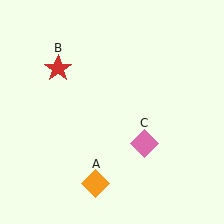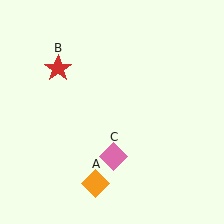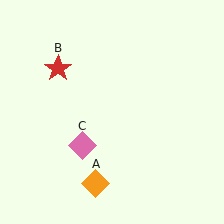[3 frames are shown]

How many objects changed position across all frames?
1 object changed position: pink diamond (object C).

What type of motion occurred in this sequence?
The pink diamond (object C) rotated clockwise around the center of the scene.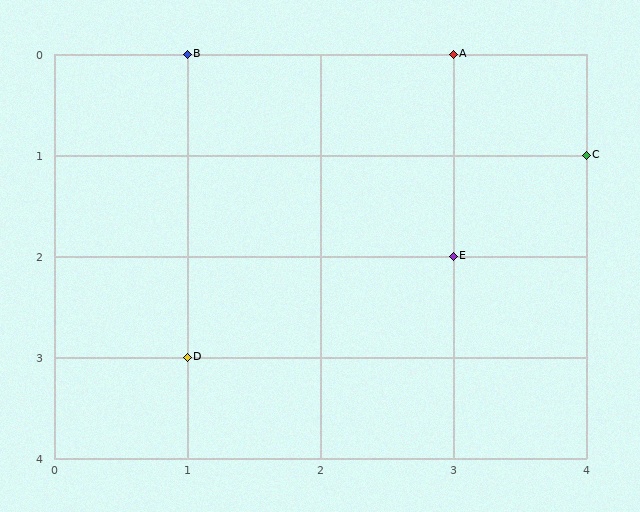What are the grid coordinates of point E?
Point E is at grid coordinates (3, 2).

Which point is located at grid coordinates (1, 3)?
Point D is at (1, 3).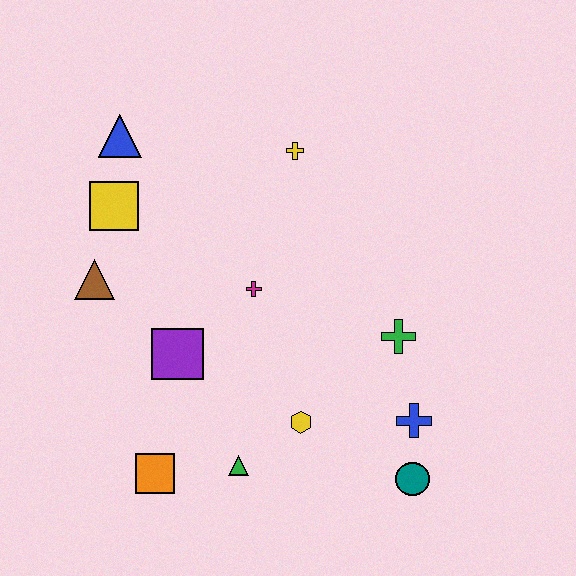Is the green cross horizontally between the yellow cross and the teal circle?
Yes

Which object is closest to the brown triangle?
The yellow square is closest to the brown triangle.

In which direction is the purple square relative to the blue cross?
The purple square is to the left of the blue cross.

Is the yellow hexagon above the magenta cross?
No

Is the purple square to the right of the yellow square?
Yes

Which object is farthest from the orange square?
The yellow cross is farthest from the orange square.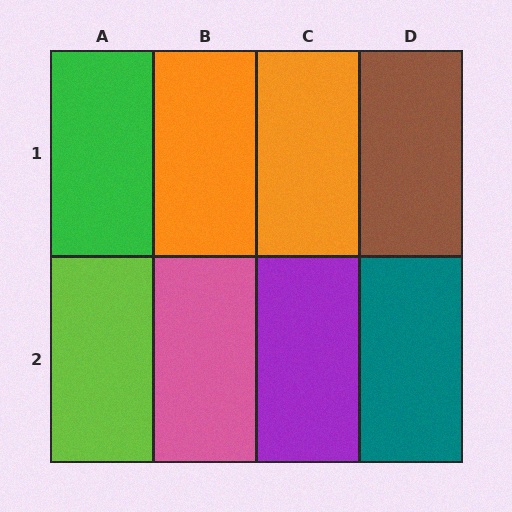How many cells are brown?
1 cell is brown.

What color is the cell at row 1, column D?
Brown.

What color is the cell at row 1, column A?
Green.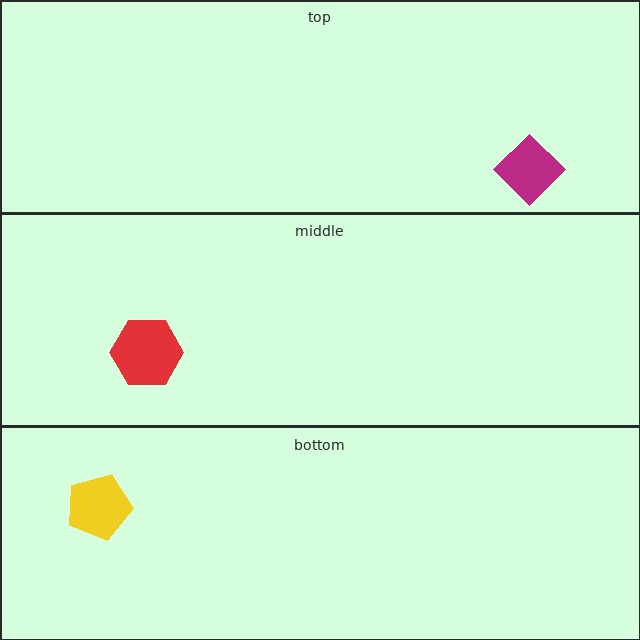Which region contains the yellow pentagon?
The bottom region.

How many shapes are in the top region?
1.